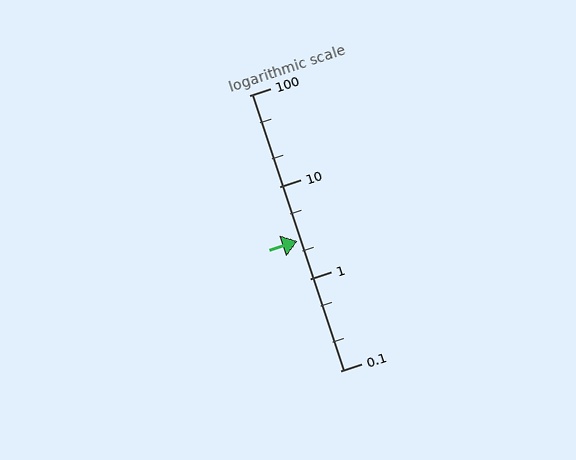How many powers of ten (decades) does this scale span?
The scale spans 3 decades, from 0.1 to 100.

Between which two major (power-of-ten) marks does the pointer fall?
The pointer is between 1 and 10.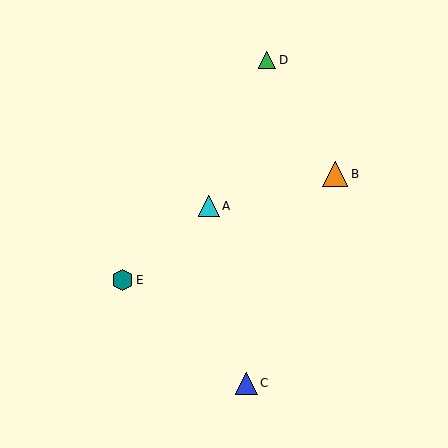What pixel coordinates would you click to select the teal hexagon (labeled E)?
Click at (122, 280) to select the teal hexagon E.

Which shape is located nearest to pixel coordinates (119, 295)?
The teal hexagon (labeled E) at (122, 280) is nearest to that location.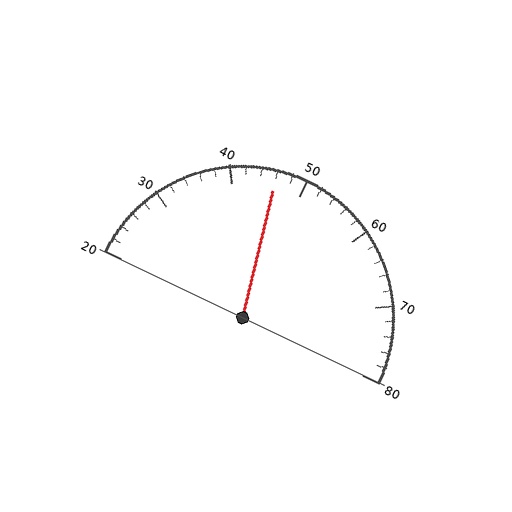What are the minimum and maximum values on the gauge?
The gauge ranges from 20 to 80.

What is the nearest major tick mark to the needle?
The nearest major tick mark is 50.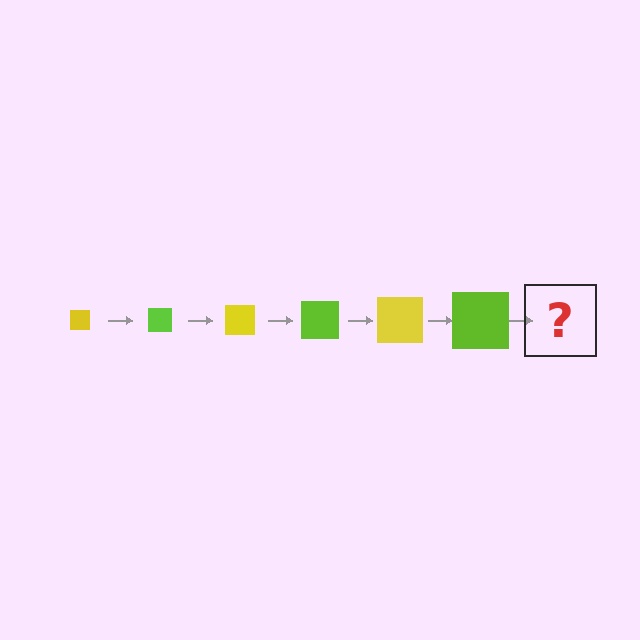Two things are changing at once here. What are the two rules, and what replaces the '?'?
The two rules are that the square grows larger each step and the color cycles through yellow and lime. The '?' should be a yellow square, larger than the previous one.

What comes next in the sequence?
The next element should be a yellow square, larger than the previous one.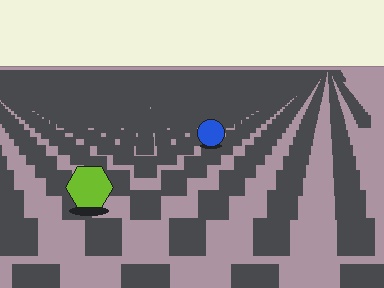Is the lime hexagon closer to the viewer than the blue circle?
Yes. The lime hexagon is closer — you can tell from the texture gradient: the ground texture is coarser near it.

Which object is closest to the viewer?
The lime hexagon is closest. The texture marks near it are larger and more spread out.